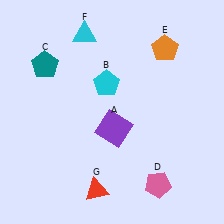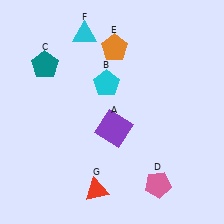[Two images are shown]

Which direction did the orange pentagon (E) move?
The orange pentagon (E) moved left.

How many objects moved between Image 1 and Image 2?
1 object moved between the two images.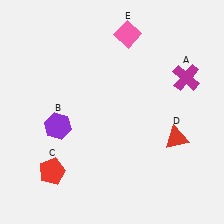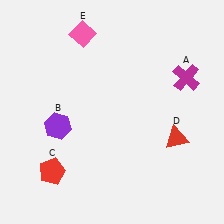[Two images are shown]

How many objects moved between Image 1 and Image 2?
1 object moved between the two images.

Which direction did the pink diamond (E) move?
The pink diamond (E) moved left.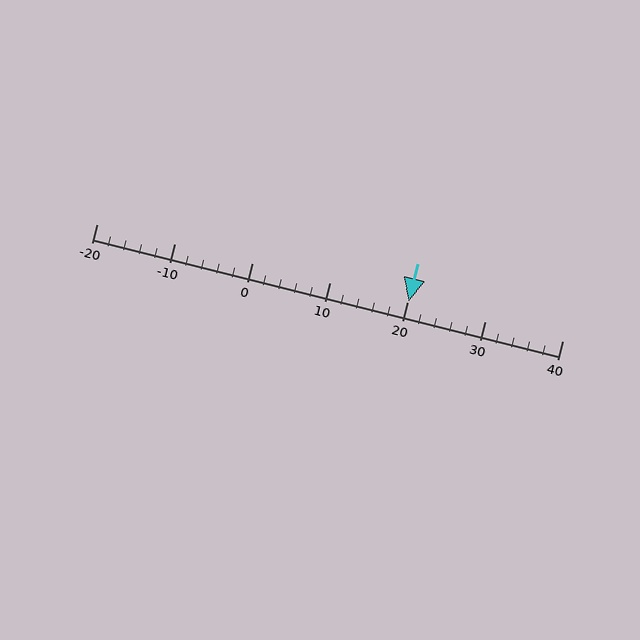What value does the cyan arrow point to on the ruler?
The cyan arrow points to approximately 20.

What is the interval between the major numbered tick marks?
The major tick marks are spaced 10 units apart.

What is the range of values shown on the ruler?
The ruler shows values from -20 to 40.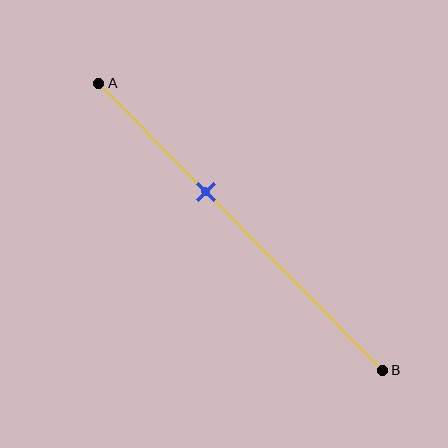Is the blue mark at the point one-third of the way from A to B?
No, the mark is at about 40% from A, not at the 33% one-third point.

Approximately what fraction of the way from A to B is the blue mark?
The blue mark is approximately 40% of the way from A to B.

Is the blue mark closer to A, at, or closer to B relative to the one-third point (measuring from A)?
The blue mark is closer to point B than the one-third point of segment AB.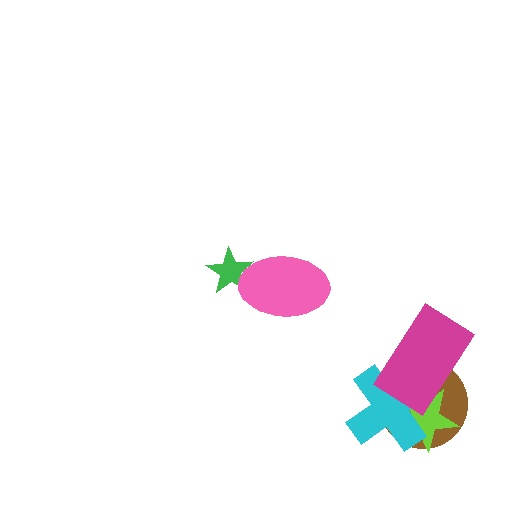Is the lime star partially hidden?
Yes, it is partially covered by another shape.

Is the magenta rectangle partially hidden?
No, no other shape covers it.